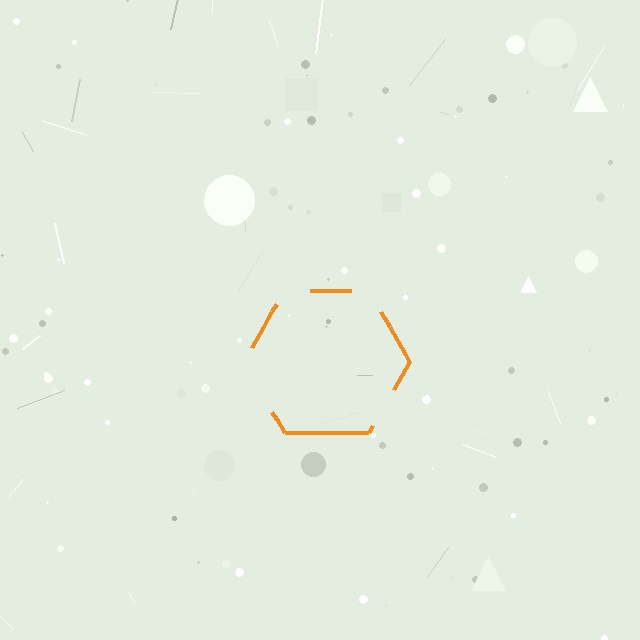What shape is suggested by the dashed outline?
The dashed outline suggests a hexagon.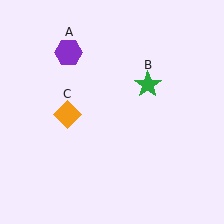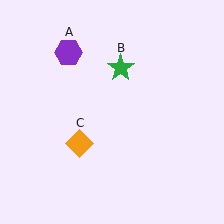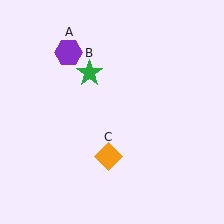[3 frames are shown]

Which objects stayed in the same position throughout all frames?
Purple hexagon (object A) remained stationary.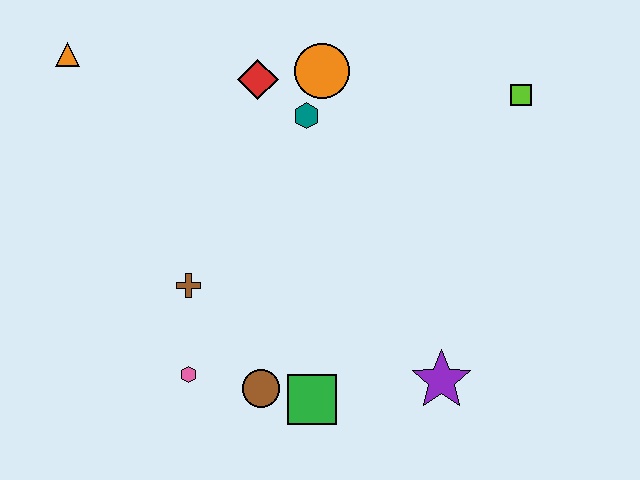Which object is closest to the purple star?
The green square is closest to the purple star.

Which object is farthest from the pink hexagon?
The lime square is farthest from the pink hexagon.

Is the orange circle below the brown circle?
No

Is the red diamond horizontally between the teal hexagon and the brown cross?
Yes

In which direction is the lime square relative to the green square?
The lime square is above the green square.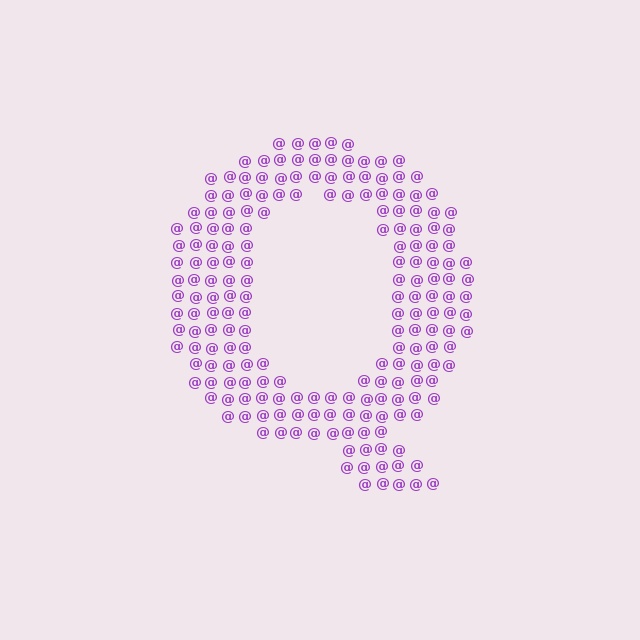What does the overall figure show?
The overall figure shows the letter Q.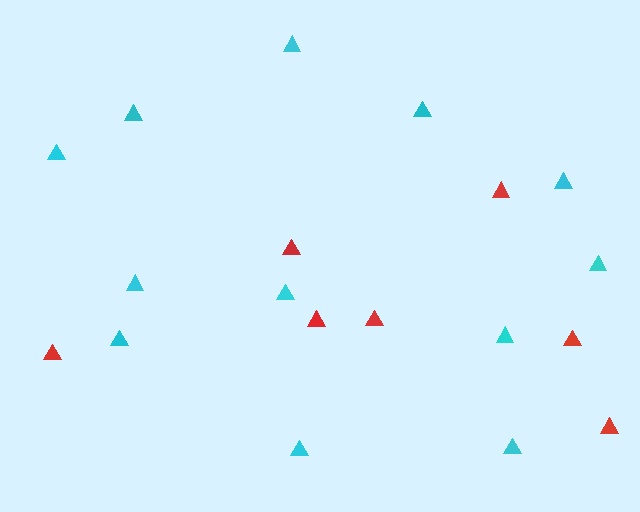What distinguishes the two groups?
There are 2 groups: one group of cyan triangles (12) and one group of red triangles (7).